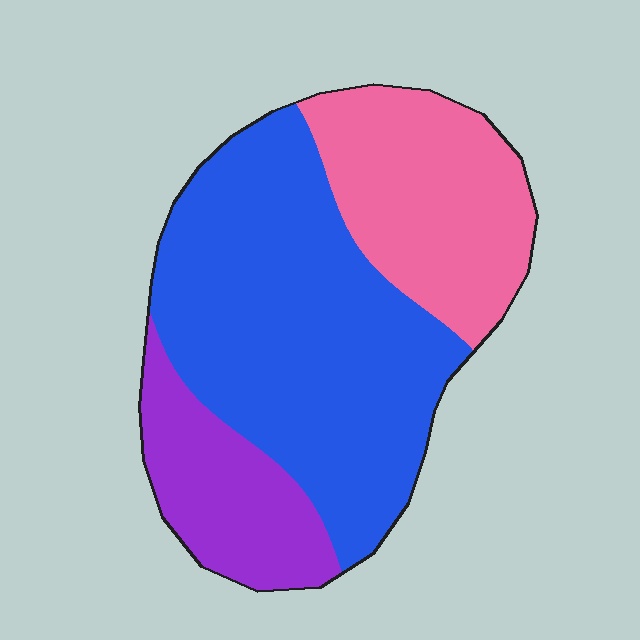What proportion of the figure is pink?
Pink covers about 25% of the figure.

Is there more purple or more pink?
Pink.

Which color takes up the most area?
Blue, at roughly 55%.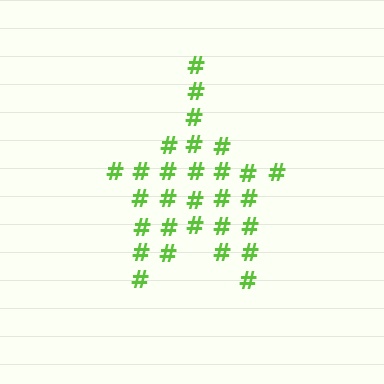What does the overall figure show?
The overall figure shows a star.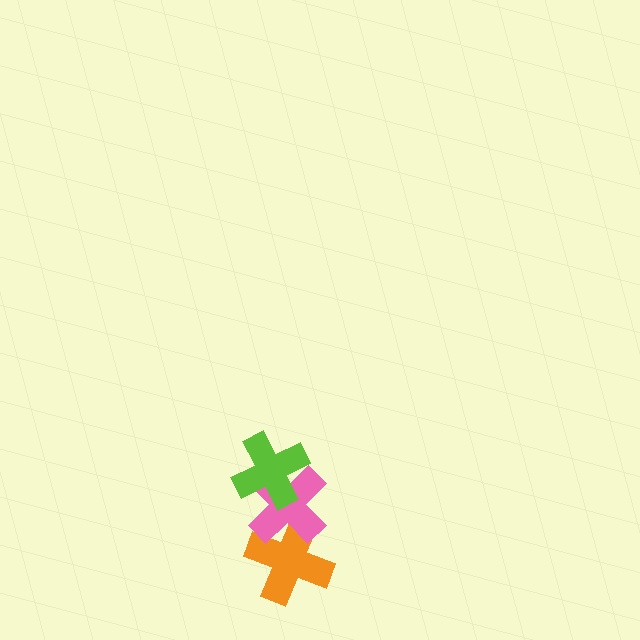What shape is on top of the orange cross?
The pink cross is on top of the orange cross.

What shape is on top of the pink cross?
The lime cross is on top of the pink cross.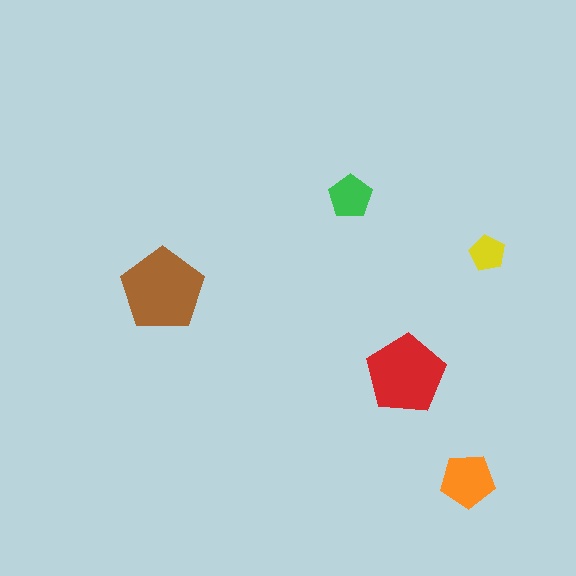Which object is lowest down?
The orange pentagon is bottommost.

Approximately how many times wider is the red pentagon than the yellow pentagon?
About 2 times wider.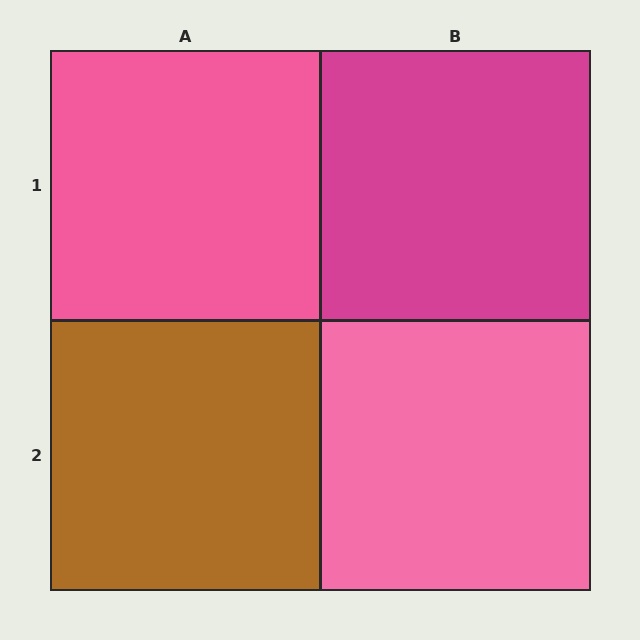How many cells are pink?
2 cells are pink.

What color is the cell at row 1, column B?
Magenta.